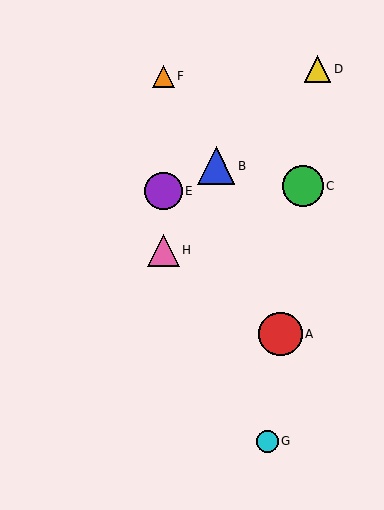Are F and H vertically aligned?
Yes, both are at x≈163.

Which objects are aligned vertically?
Objects E, F, H are aligned vertically.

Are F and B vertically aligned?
No, F is at x≈163 and B is at x≈216.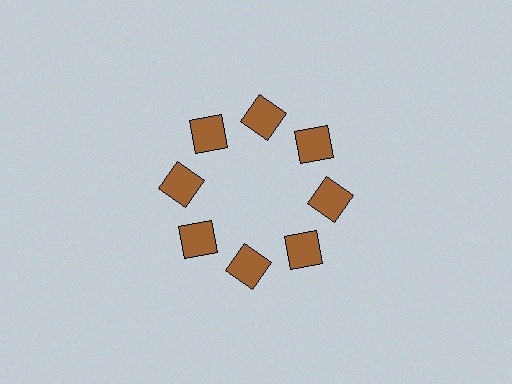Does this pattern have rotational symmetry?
Yes, this pattern has 8-fold rotational symmetry. It looks the same after rotating 45 degrees around the center.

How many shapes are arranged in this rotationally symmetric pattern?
There are 8 shapes, arranged in 8 groups of 1.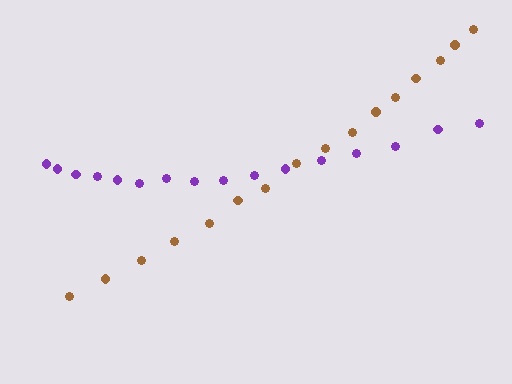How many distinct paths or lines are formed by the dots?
There are 2 distinct paths.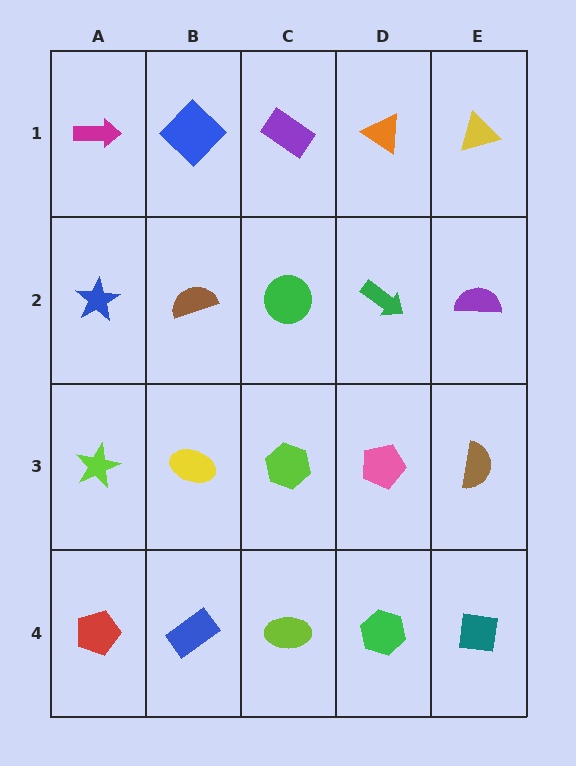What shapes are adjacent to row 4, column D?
A pink pentagon (row 3, column D), a lime ellipse (row 4, column C), a teal square (row 4, column E).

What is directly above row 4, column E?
A brown semicircle.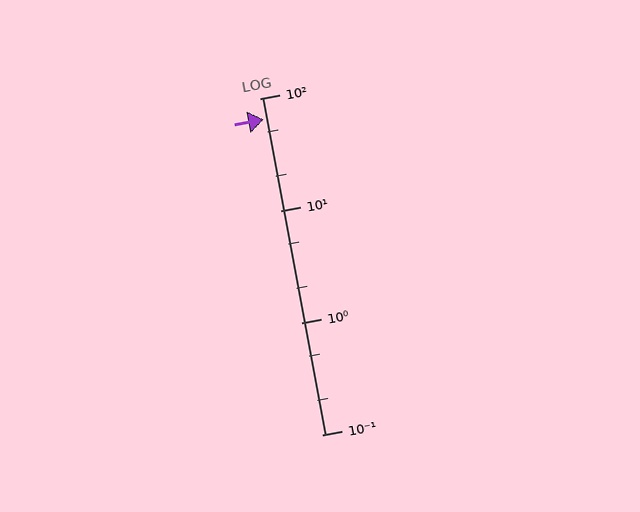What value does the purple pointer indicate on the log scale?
The pointer indicates approximately 65.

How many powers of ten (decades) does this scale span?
The scale spans 3 decades, from 0.1 to 100.